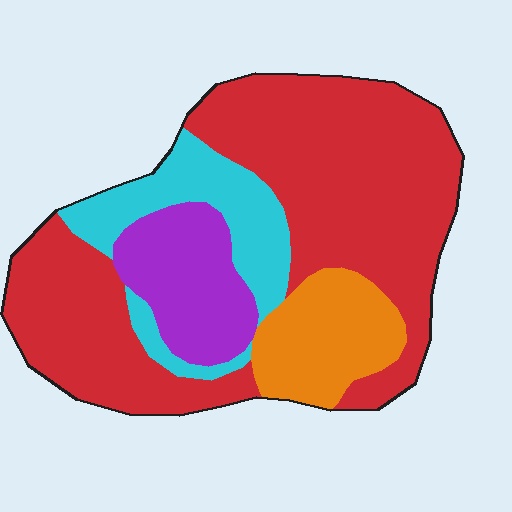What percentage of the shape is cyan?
Cyan takes up about one sixth (1/6) of the shape.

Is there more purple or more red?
Red.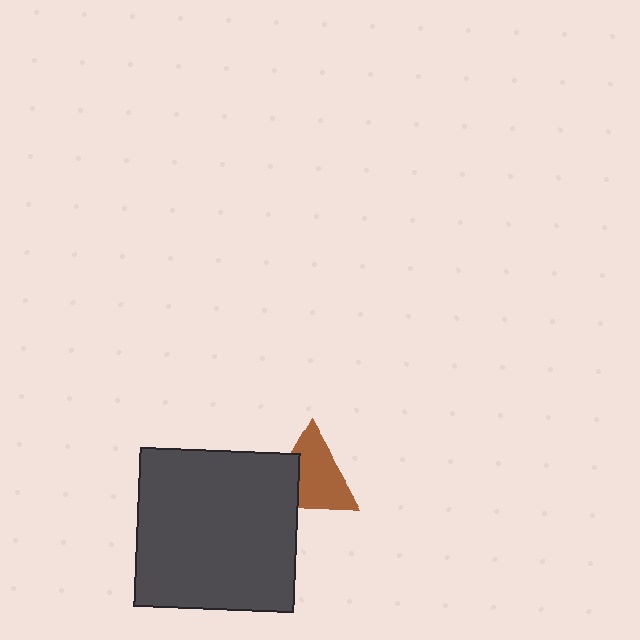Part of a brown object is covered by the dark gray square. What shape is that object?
It is a triangle.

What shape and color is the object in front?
The object in front is a dark gray square.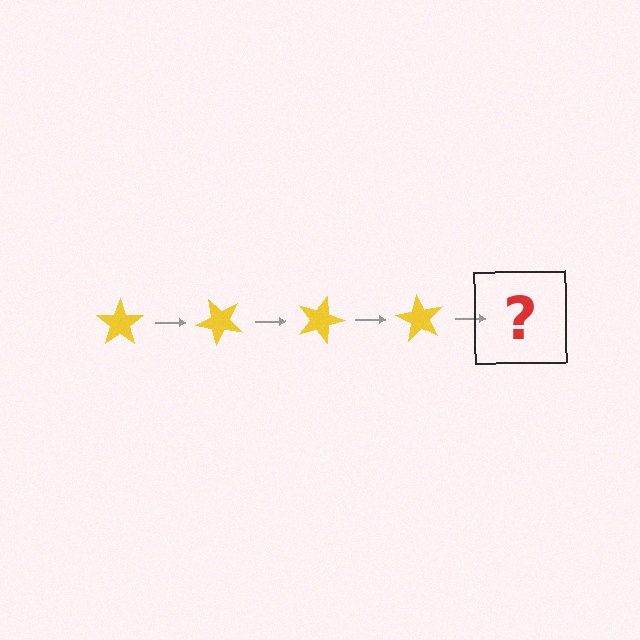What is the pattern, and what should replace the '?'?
The pattern is that the star rotates 45 degrees each step. The '?' should be a yellow star rotated 180 degrees.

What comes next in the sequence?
The next element should be a yellow star rotated 180 degrees.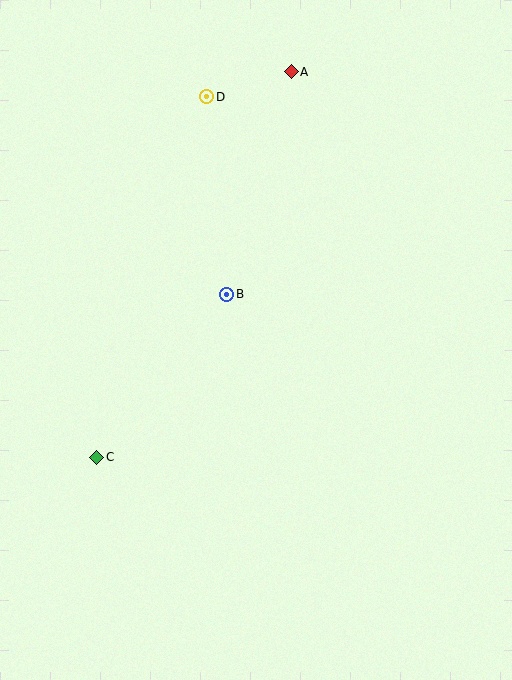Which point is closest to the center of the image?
Point B at (227, 294) is closest to the center.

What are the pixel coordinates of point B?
Point B is at (227, 294).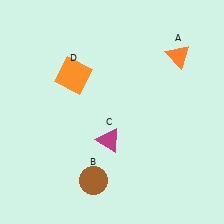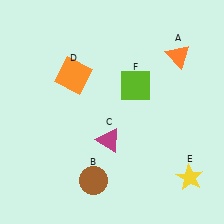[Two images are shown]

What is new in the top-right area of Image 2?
A lime square (F) was added in the top-right area of Image 2.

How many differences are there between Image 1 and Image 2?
There are 2 differences between the two images.